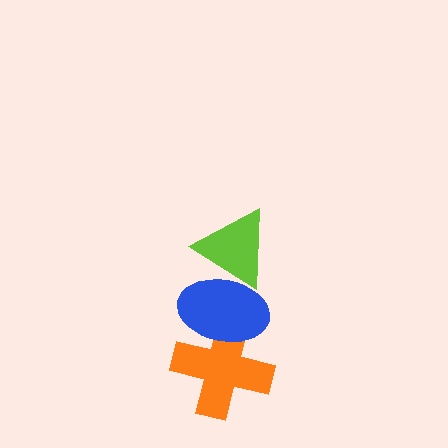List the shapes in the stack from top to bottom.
From top to bottom: the lime triangle, the blue ellipse, the orange cross.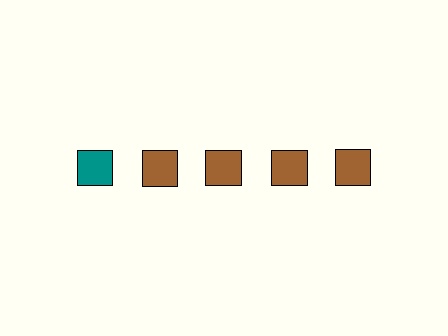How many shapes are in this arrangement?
There are 5 shapes arranged in a grid pattern.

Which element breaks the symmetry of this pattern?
The teal square in the top row, leftmost column breaks the symmetry. All other shapes are brown squares.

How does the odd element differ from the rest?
It has a different color: teal instead of brown.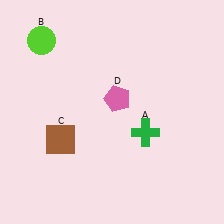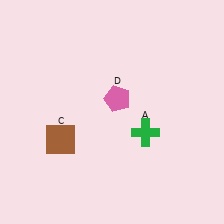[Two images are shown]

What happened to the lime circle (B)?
The lime circle (B) was removed in Image 2. It was in the top-left area of Image 1.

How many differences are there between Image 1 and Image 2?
There is 1 difference between the two images.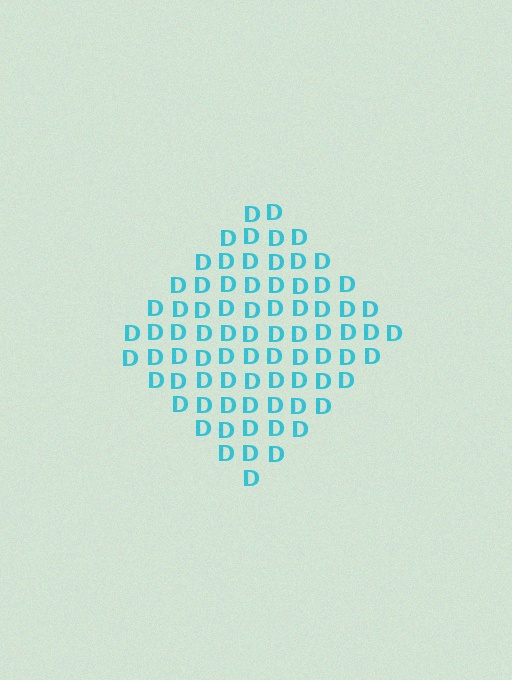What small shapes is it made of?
It is made of small letter D's.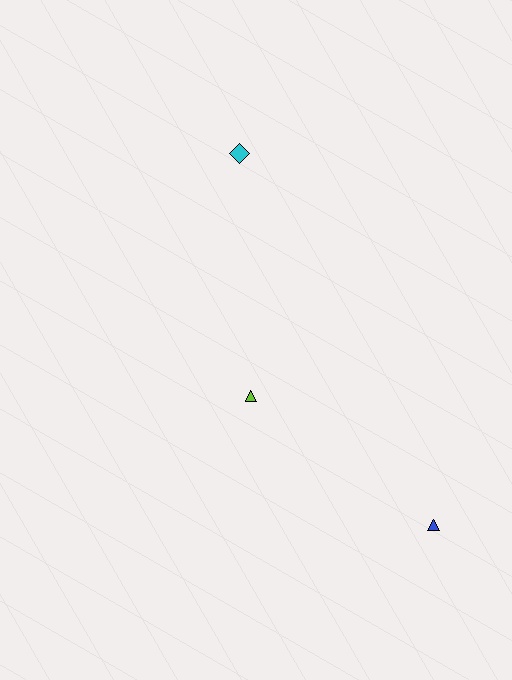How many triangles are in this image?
There are 2 triangles.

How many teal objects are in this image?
There are no teal objects.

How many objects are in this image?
There are 3 objects.